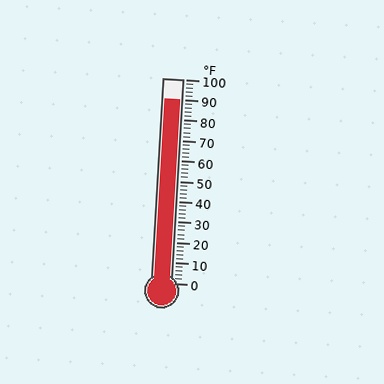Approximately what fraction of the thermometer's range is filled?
The thermometer is filled to approximately 90% of its range.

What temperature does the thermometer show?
The thermometer shows approximately 90°F.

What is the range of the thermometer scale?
The thermometer scale ranges from 0°F to 100°F.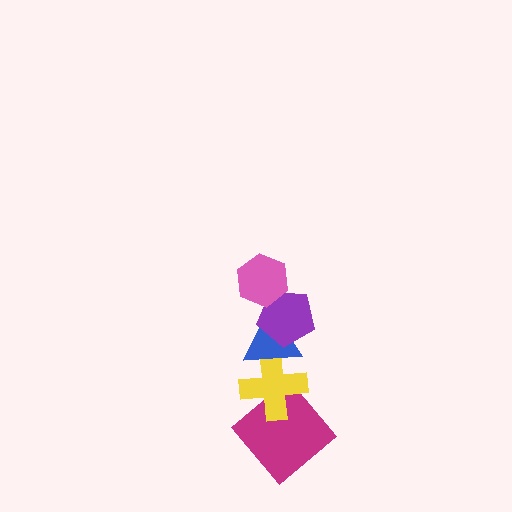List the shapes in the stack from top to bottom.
From top to bottom: the pink hexagon, the purple pentagon, the blue triangle, the yellow cross, the magenta diamond.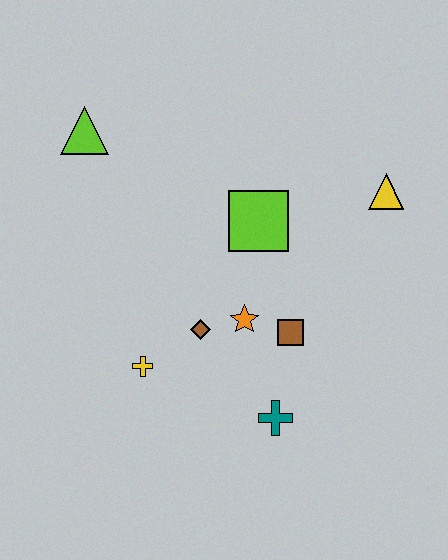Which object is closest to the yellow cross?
The brown diamond is closest to the yellow cross.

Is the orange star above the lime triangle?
No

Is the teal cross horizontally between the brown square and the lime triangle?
Yes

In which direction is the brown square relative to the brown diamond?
The brown square is to the right of the brown diamond.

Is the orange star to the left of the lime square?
Yes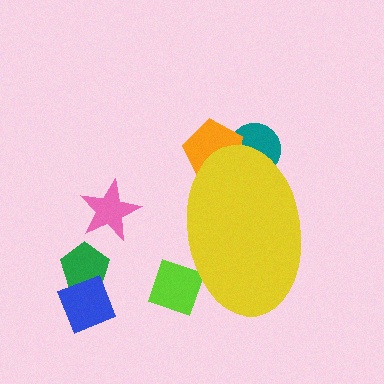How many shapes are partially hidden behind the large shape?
3 shapes are partially hidden.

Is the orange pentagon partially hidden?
Yes, the orange pentagon is partially hidden behind the yellow ellipse.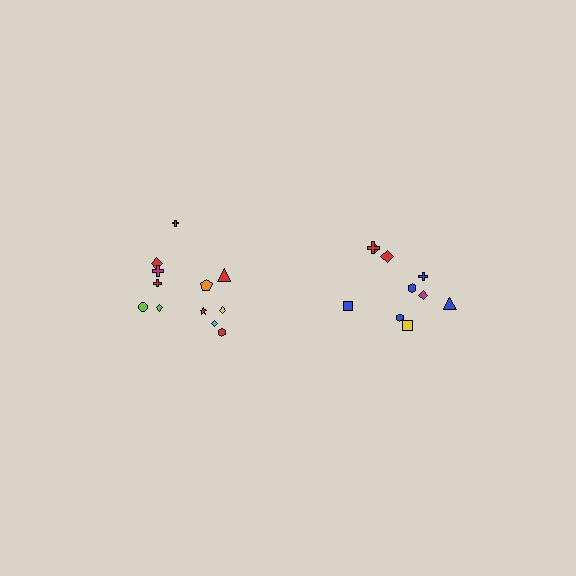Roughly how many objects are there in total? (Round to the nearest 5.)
Roughly 20 objects in total.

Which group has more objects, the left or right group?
The left group.